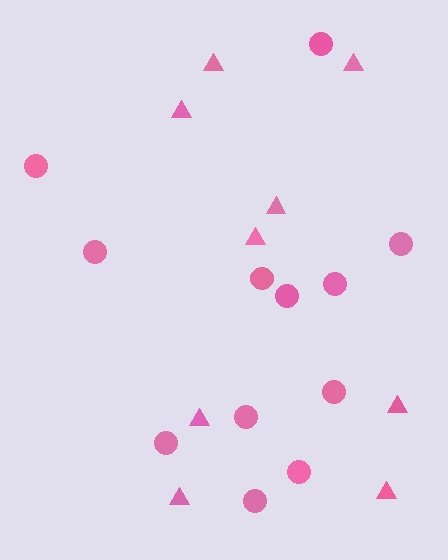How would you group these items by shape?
There are 2 groups: one group of triangles (9) and one group of circles (12).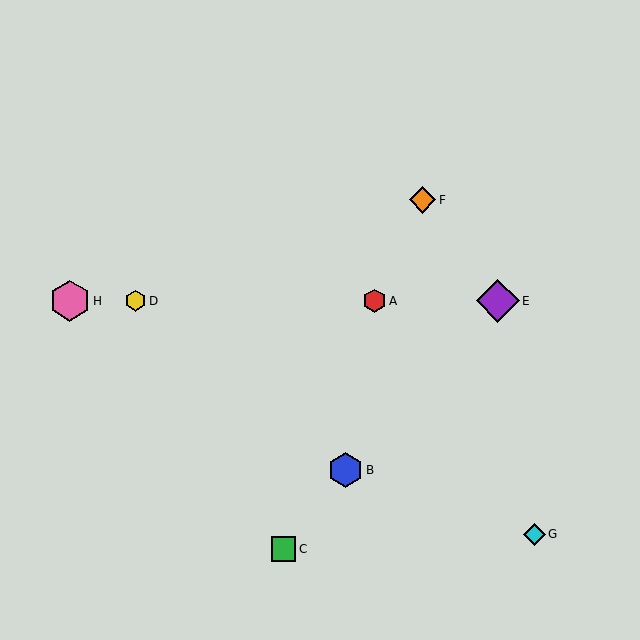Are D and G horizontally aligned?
No, D is at y≈301 and G is at y≈534.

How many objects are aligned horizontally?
4 objects (A, D, E, H) are aligned horizontally.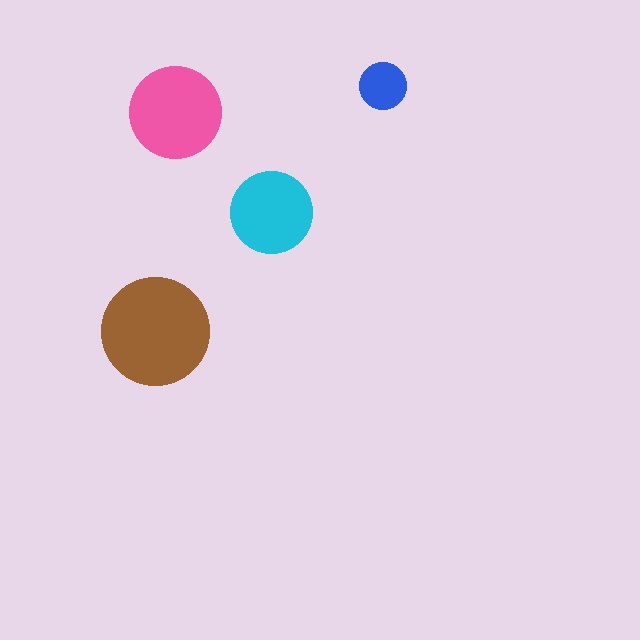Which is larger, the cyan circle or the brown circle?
The brown one.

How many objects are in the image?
There are 4 objects in the image.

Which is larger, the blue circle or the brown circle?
The brown one.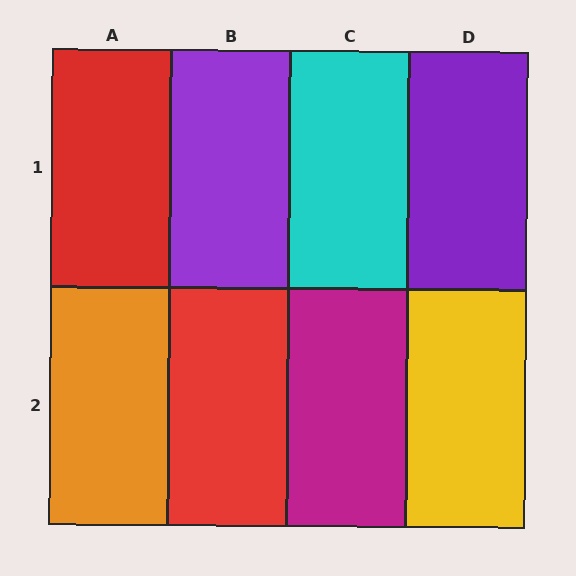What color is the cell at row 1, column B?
Purple.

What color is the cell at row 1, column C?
Cyan.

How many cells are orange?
1 cell is orange.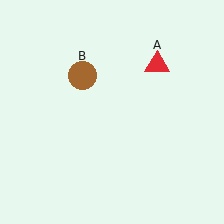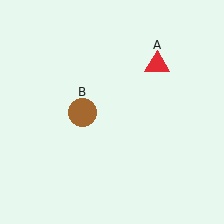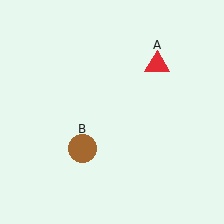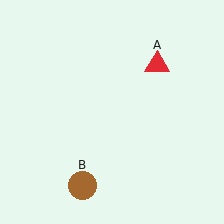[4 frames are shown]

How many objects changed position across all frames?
1 object changed position: brown circle (object B).